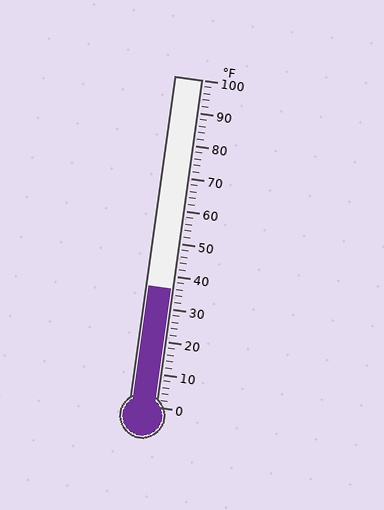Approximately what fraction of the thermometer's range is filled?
The thermometer is filled to approximately 35% of its range.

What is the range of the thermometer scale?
The thermometer scale ranges from 0°F to 100°F.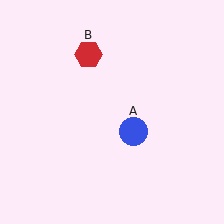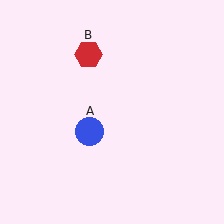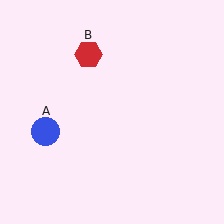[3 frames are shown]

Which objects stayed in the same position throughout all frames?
Red hexagon (object B) remained stationary.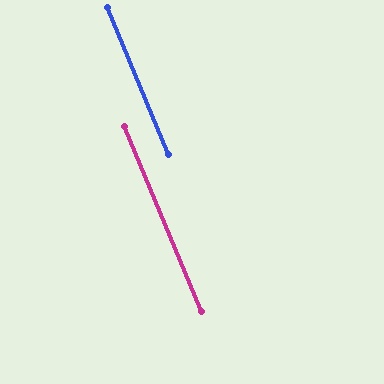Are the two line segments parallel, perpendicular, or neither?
Parallel — their directions differ by only 0.1°.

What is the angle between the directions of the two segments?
Approximately 0 degrees.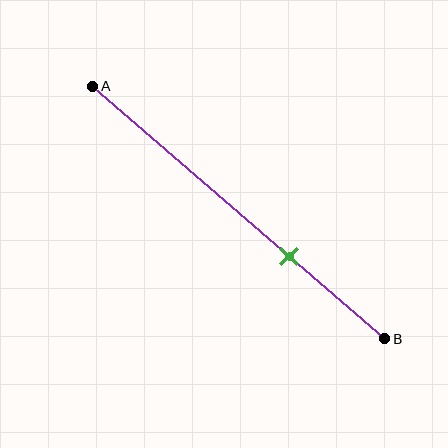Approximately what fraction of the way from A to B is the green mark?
The green mark is approximately 65% of the way from A to B.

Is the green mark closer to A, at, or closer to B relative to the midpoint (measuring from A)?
The green mark is closer to point B than the midpoint of segment AB.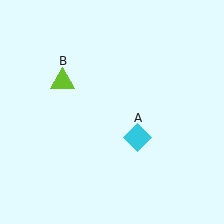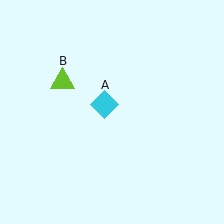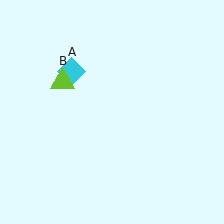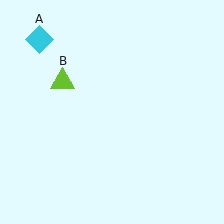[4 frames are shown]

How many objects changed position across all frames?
1 object changed position: cyan diamond (object A).